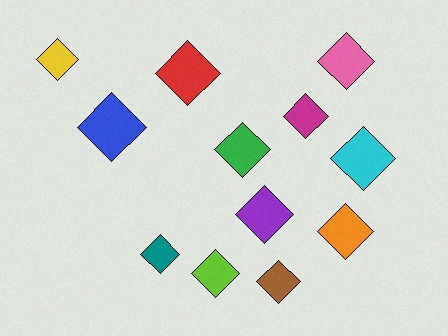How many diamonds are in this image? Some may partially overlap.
There are 12 diamonds.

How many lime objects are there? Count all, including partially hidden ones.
There is 1 lime object.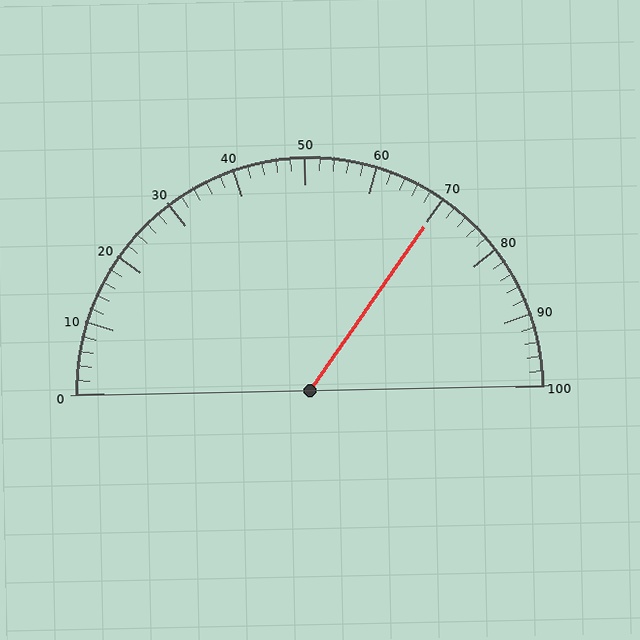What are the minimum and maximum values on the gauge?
The gauge ranges from 0 to 100.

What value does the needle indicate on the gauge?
The needle indicates approximately 70.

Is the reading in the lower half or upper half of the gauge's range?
The reading is in the upper half of the range (0 to 100).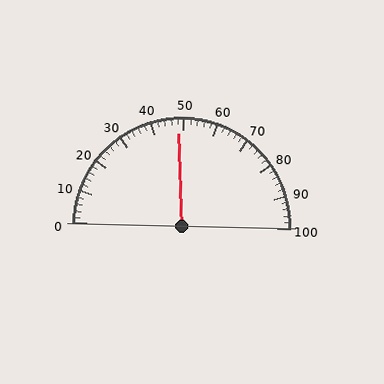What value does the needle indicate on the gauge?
The needle indicates approximately 48.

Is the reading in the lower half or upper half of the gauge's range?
The reading is in the lower half of the range (0 to 100).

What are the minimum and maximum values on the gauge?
The gauge ranges from 0 to 100.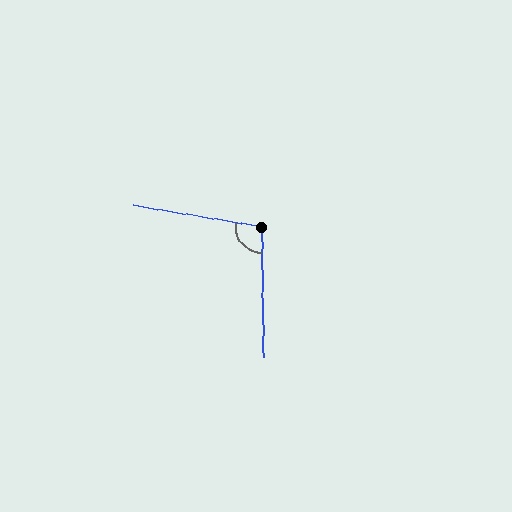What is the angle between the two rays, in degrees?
Approximately 100 degrees.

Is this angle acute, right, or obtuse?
It is obtuse.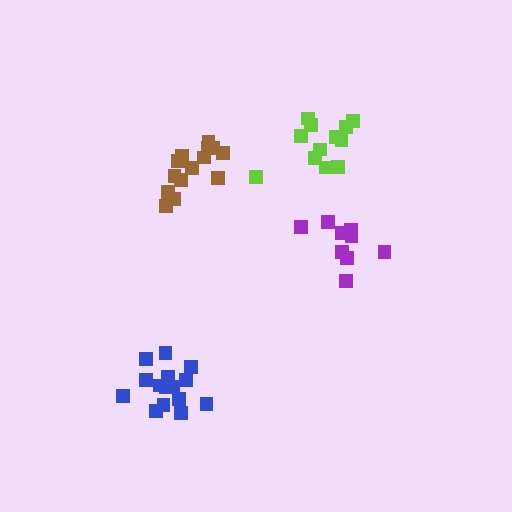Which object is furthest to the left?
The blue cluster is leftmost.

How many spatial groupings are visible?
There are 4 spatial groupings.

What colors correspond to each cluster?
The clusters are colored: blue, purple, lime, brown.